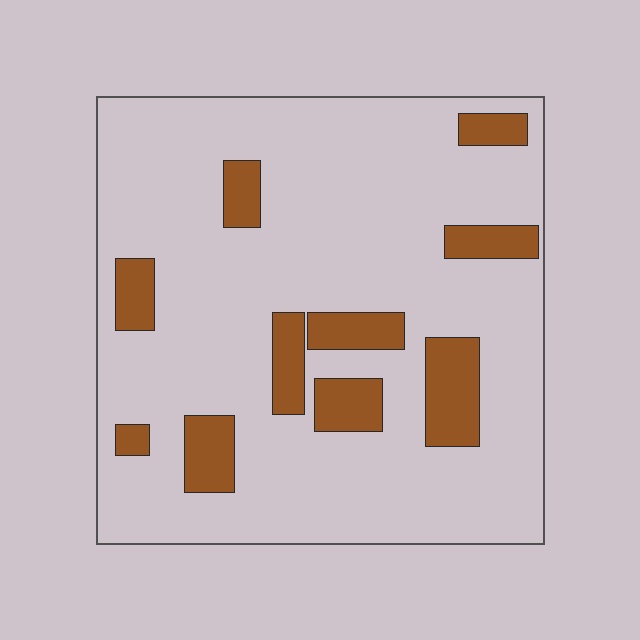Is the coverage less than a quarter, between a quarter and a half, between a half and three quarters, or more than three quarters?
Less than a quarter.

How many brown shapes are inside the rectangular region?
10.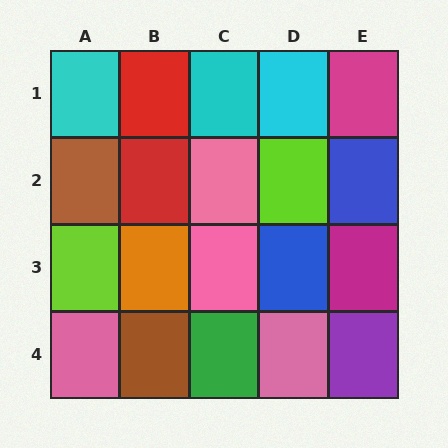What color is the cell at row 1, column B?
Red.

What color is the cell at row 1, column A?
Cyan.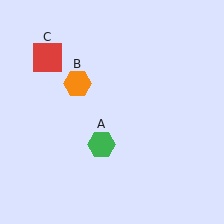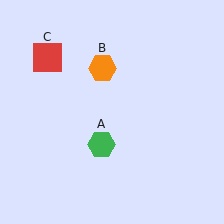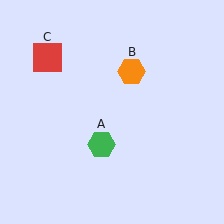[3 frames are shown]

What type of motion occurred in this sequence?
The orange hexagon (object B) rotated clockwise around the center of the scene.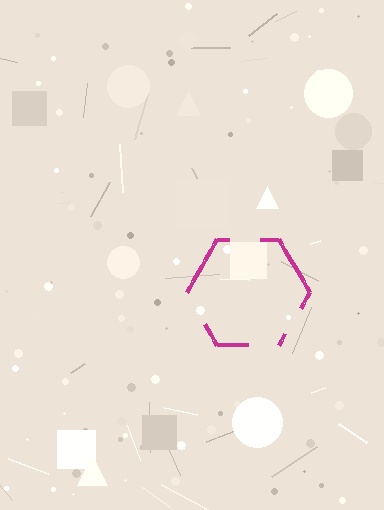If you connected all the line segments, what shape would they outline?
They would outline a hexagon.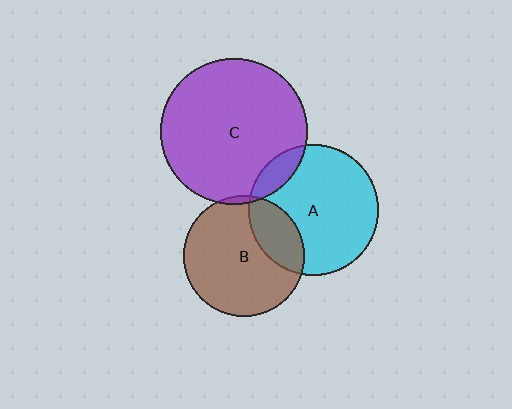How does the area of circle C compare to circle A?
Approximately 1.3 times.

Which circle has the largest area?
Circle C (purple).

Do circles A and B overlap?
Yes.